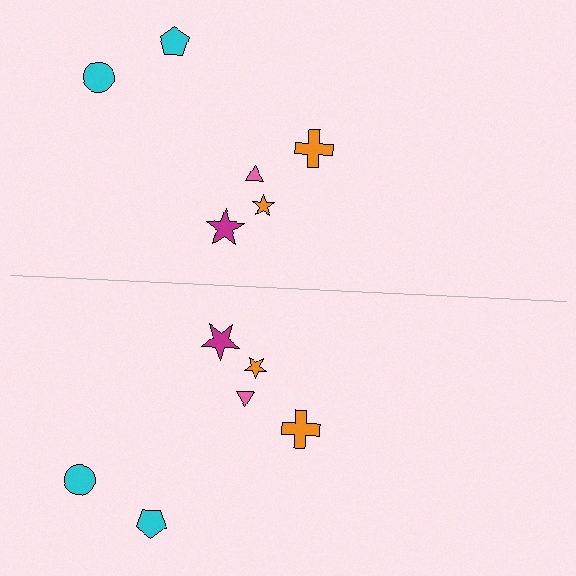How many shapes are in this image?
There are 12 shapes in this image.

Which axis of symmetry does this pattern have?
The pattern has a horizontal axis of symmetry running through the center of the image.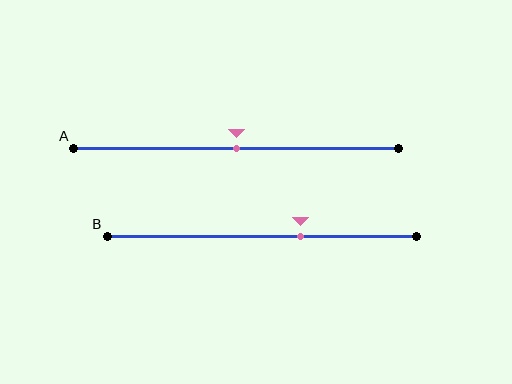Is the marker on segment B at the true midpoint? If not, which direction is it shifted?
No, the marker on segment B is shifted to the right by about 12% of the segment length.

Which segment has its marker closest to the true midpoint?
Segment A has its marker closest to the true midpoint.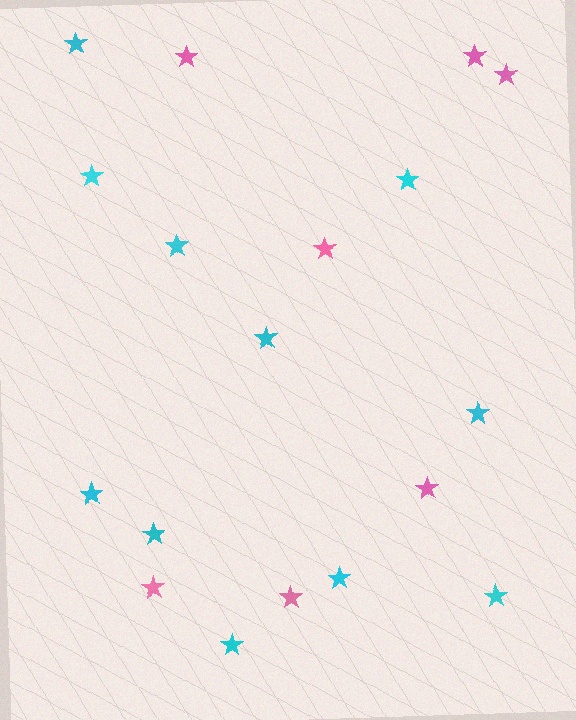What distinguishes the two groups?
There are 2 groups: one group of cyan stars (11) and one group of pink stars (7).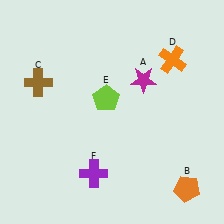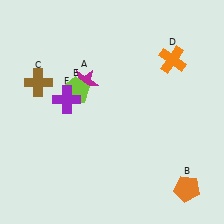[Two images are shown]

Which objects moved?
The objects that moved are: the magenta star (A), the lime pentagon (E), the purple cross (F).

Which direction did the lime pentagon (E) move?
The lime pentagon (E) moved left.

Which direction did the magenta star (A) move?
The magenta star (A) moved left.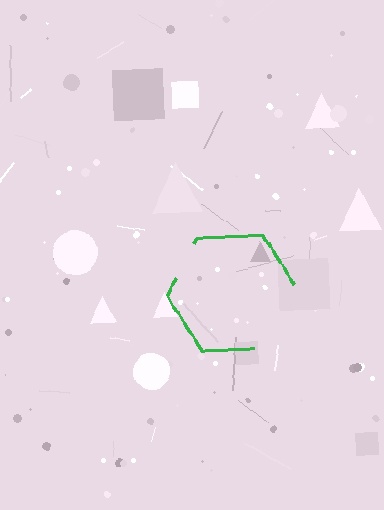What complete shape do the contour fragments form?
The contour fragments form a hexagon.